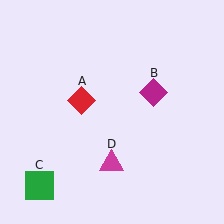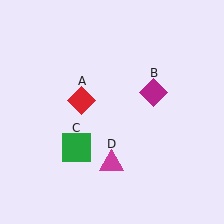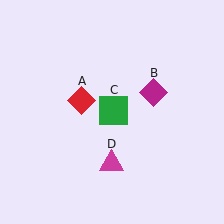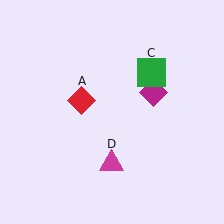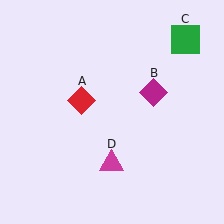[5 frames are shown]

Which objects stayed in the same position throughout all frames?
Red diamond (object A) and magenta diamond (object B) and magenta triangle (object D) remained stationary.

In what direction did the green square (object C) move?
The green square (object C) moved up and to the right.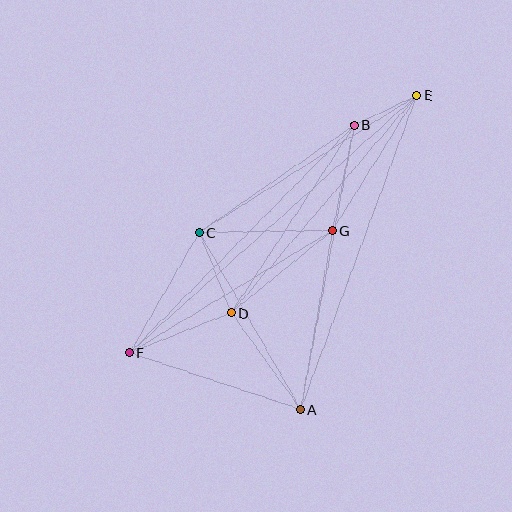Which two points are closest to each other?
Points B and E are closest to each other.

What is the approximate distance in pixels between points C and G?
The distance between C and G is approximately 133 pixels.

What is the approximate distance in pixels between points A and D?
The distance between A and D is approximately 119 pixels.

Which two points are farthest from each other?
Points E and F are farthest from each other.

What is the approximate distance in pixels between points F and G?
The distance between F and G is approximately 237 pixels.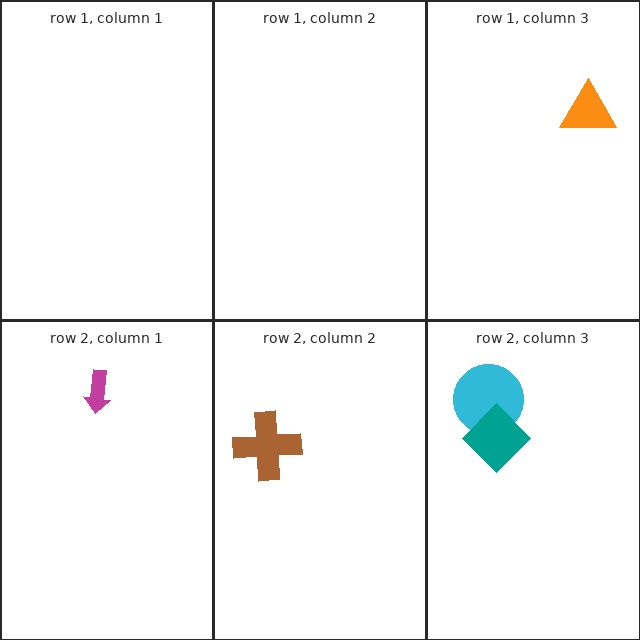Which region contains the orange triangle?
The row 1, column 3 region.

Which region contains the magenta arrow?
The row 2, column 1 region.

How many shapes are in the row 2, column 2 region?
1.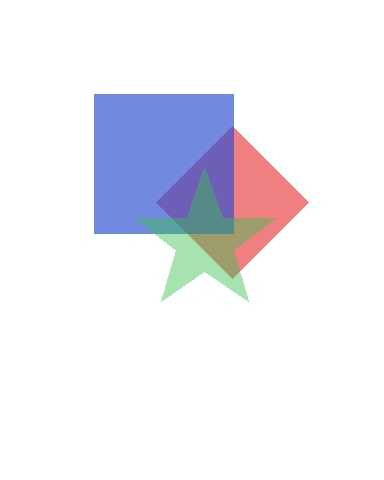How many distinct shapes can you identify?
There are 3 distinct shapes: a red diamond, a blue square, a green star.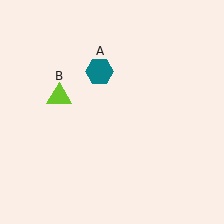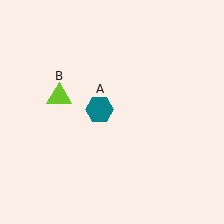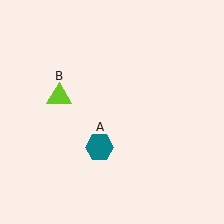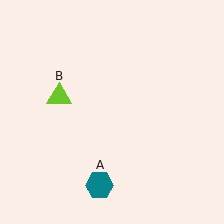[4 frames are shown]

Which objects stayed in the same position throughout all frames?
Lime triangle (object B) remained stationary.